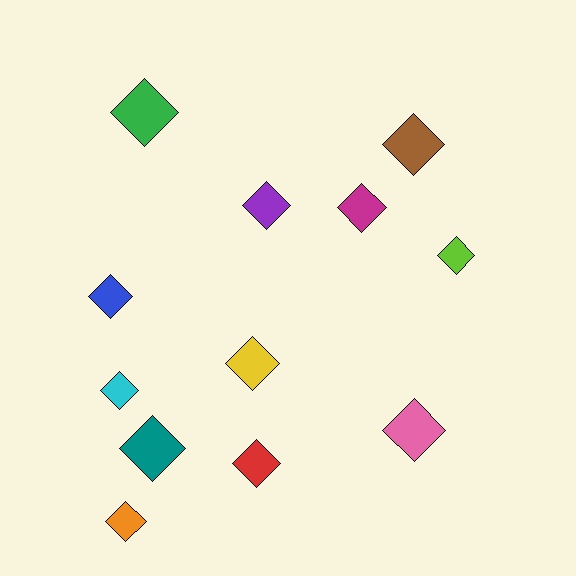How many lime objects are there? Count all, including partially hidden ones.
There is 1 lime object.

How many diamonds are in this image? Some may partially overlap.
There are 12 diamonds.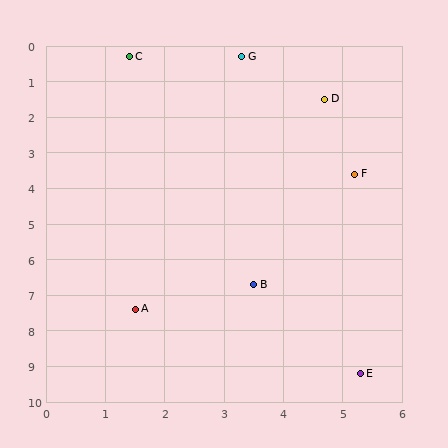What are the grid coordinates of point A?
Point A is at approximately (1.5, 7.4).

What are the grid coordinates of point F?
Point F is at approximately (5.2, 3.6).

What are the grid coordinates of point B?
Point B is at approximately (3.5, 6.7).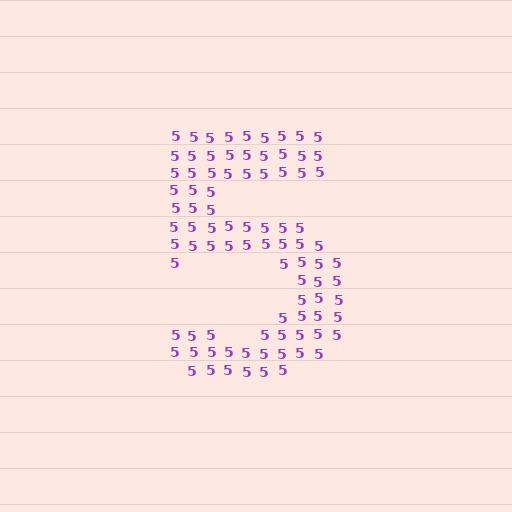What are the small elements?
The small elements are digit 5's.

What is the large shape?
The large shape is the digit 5.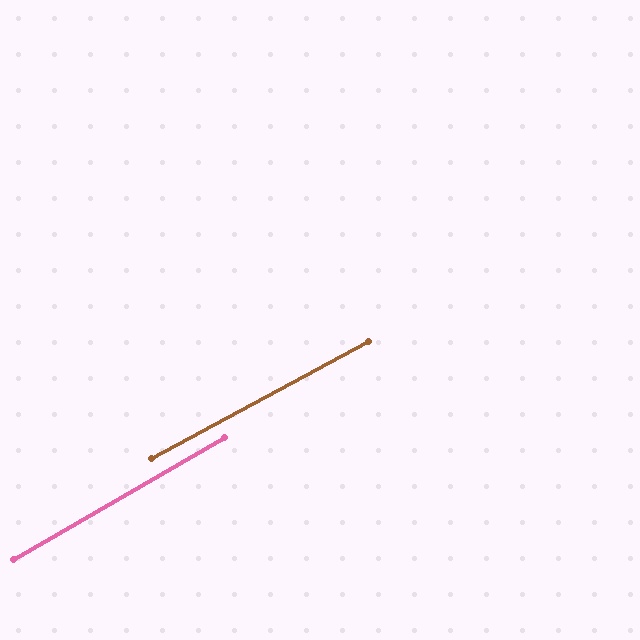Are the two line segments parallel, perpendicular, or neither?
Parallel — their directions differ by only 1.7°.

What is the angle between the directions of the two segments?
Approximately 2 degrees.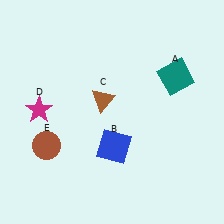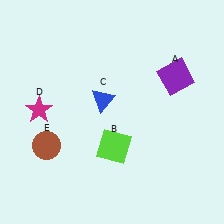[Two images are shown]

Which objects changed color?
A changed from teal to purple. B changed from blue to lime. C changed from brown to blue.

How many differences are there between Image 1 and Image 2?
There are 3 differences between the two images.